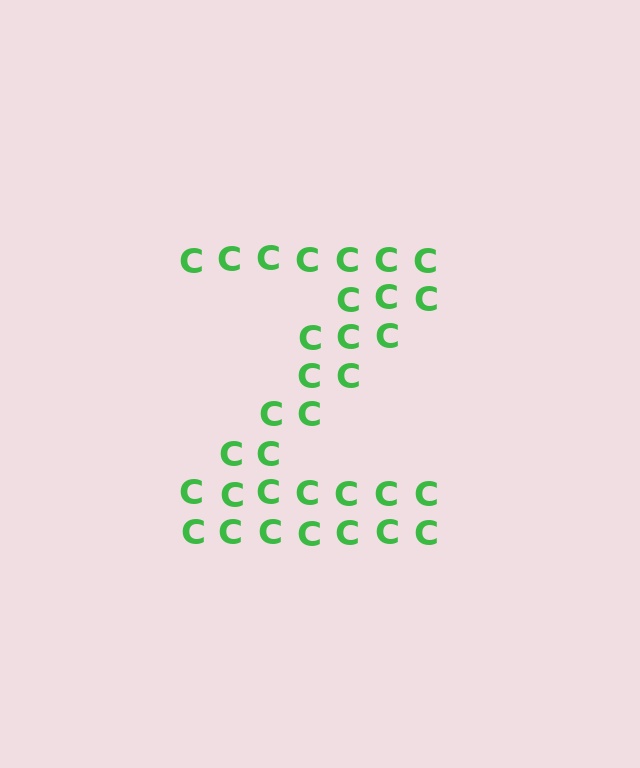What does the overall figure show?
The overall figure shows the letter Z.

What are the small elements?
The small elements are letter C's.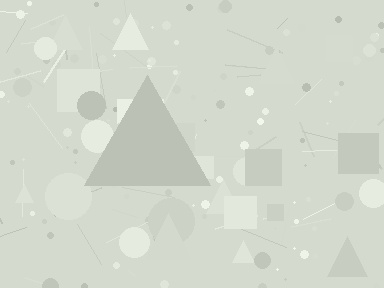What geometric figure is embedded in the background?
A triangle is embedded in the background.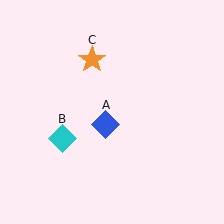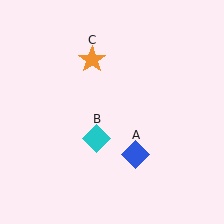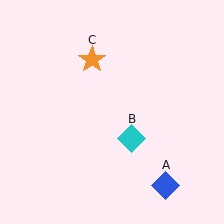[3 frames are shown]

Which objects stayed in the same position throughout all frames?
Orange star (object C) remained stationary.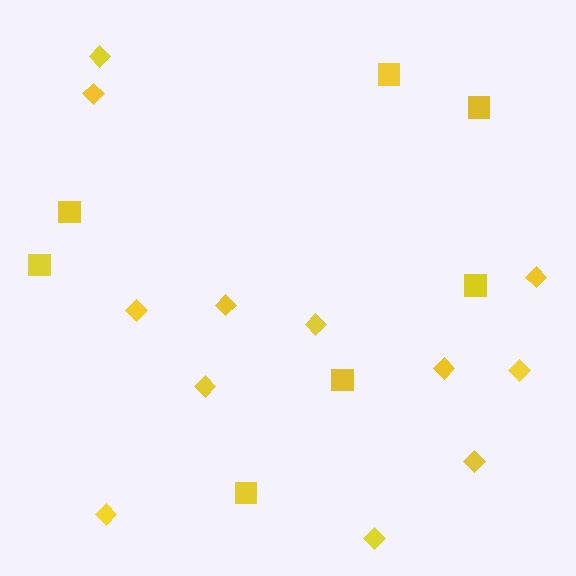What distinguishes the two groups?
There are 2 groups: one group of diamonds (12) and one group of squares (7).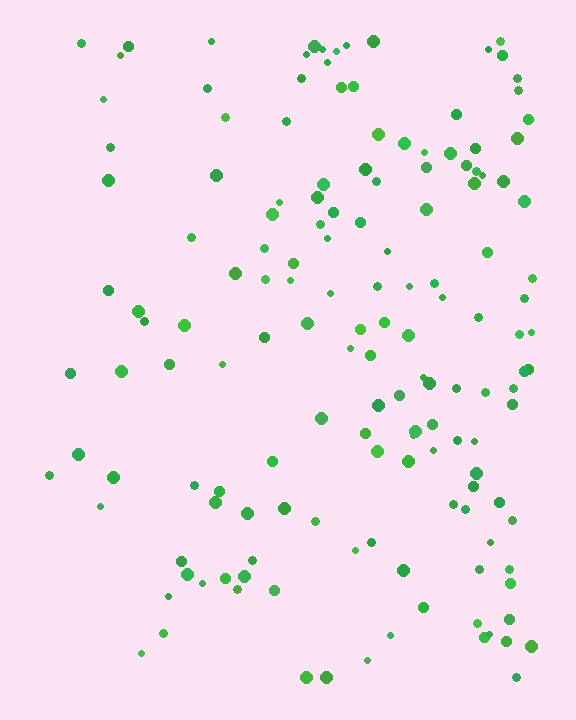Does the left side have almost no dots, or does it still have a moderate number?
Still a moderate number, just noticeably fewer than the right.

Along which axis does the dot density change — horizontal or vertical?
Horizontal.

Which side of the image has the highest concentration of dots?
The right.